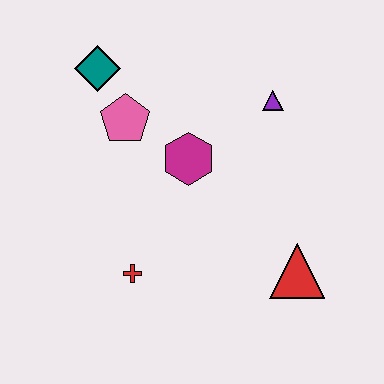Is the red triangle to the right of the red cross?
Yes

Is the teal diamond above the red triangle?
Yes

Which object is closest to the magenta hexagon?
The pink pentagon is closest to the magenta hexagon.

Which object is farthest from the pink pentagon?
The red triangle is farthest from the pink pentagon.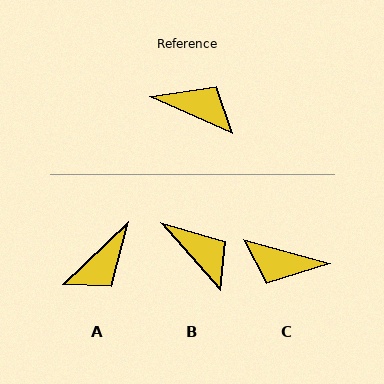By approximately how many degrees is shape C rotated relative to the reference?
Approximately 171 degrees clockwise.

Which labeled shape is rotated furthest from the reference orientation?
C, about 171 degrees away.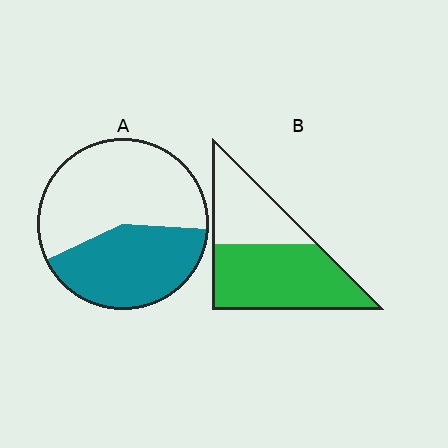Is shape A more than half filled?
No.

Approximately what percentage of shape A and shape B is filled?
A is approximately 40% and B is approximately 60%.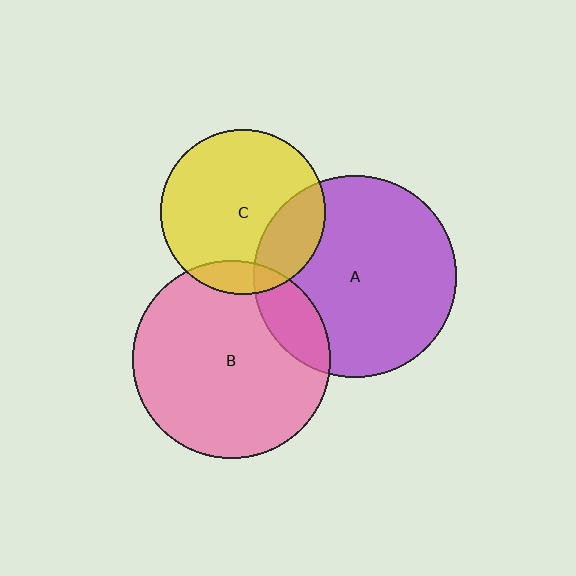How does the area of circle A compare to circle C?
Approximately 1.5 times.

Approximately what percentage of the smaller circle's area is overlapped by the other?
Approximately 25%.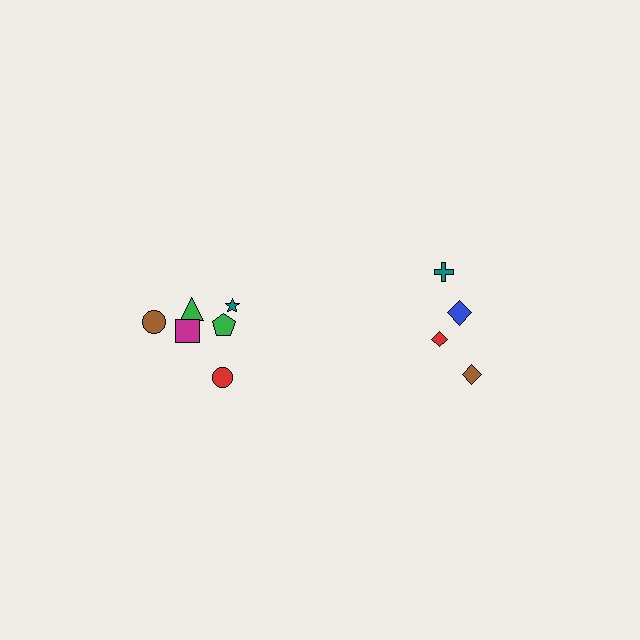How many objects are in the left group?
There are 6 objects.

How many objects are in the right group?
There are 4 objects.